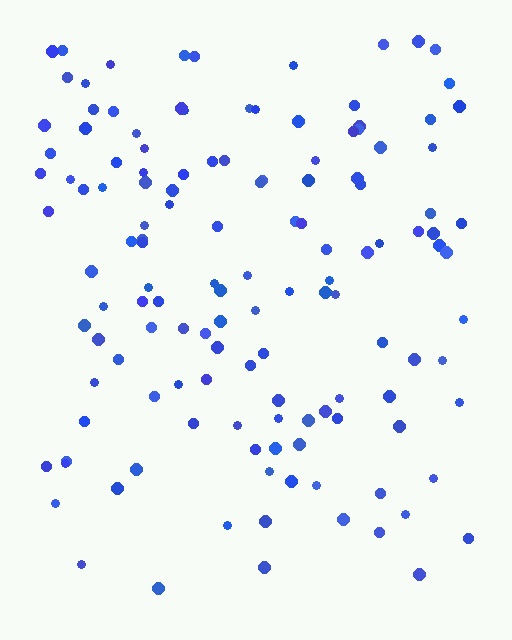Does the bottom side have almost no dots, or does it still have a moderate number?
Still a moderate number, just noticeably fewer than the top.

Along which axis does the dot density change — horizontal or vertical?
Vertical.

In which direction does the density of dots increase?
From bottom to top, with the top side densest.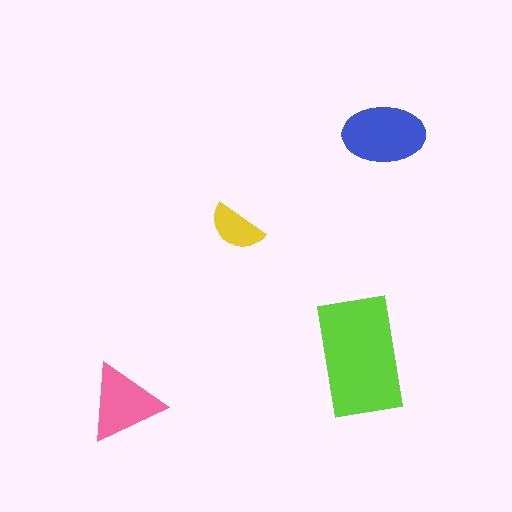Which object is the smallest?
The yellow semicircle.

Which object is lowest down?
The pink triangle is bottommost.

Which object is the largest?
The lime rectangle.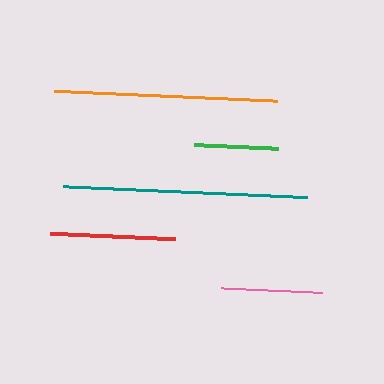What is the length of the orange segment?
The orange segment is approximately 224 pixels long.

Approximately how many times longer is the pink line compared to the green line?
The pink line is approximately 1.2 times the length of the green line.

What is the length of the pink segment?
The pink segment is approximately 100 pixels long.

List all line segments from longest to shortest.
From longest to shortest: teal, orange, red, pink, green.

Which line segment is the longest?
The teal line is the longest at approximately 244 pixels.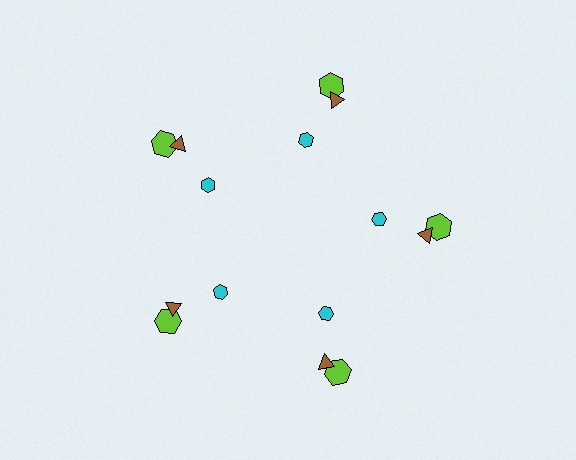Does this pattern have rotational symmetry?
Yes, this pattern has 5-fold rotational symmetry. It looks the same after rotating 72 degrees around the center.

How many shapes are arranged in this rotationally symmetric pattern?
There are 15 shapes, arranged in 5 groups of 3.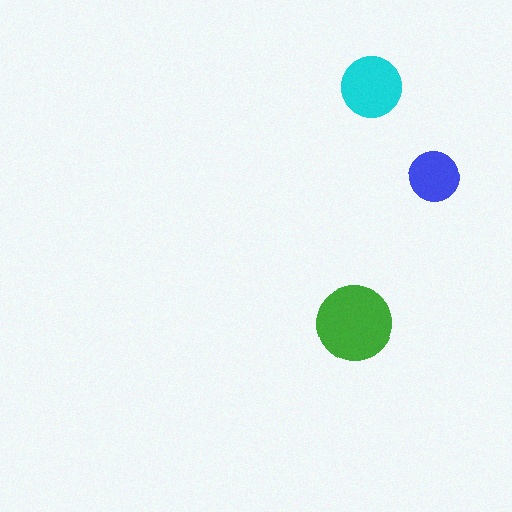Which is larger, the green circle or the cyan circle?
The green one.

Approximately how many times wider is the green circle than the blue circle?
About 1.5 times wider.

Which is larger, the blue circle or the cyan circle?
The cyan one.